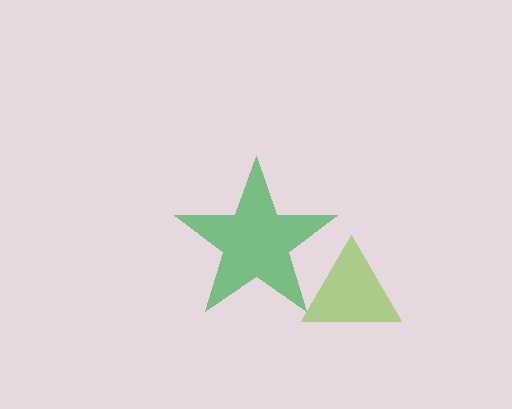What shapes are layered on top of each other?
The layered shapes are: a green star, a lime triangle.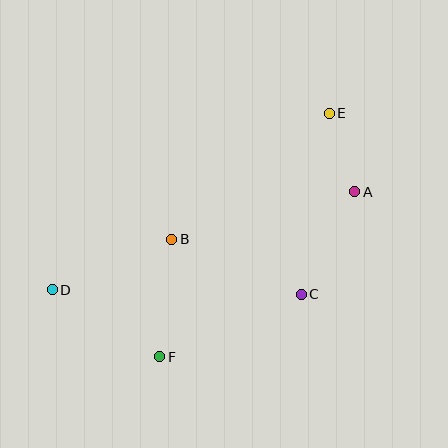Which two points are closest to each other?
Points A and E are closest to each other.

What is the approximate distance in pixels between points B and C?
The distance between B and C is approximately 141 pixels.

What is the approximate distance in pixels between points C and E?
The distance between C and E is approximately 183 pixels.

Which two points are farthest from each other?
Points D and E are farthest from each other.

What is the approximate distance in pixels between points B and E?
The distance between B and E is approximately 202 pixels.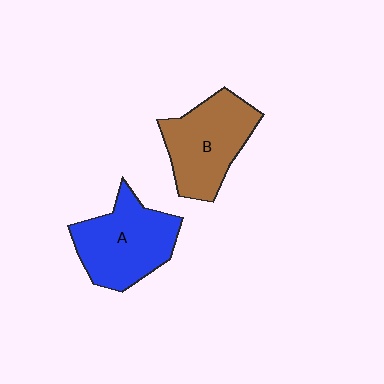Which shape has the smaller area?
Shape B (brown).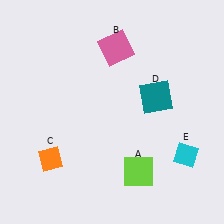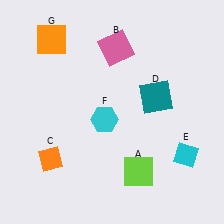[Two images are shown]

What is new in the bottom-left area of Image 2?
A cyan hexagon (F) was added in the bottom-left area of Image 2.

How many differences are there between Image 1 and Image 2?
There are 2 differences between the two images.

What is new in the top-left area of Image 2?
An orange square (G) was added in the top-left area of Image 2.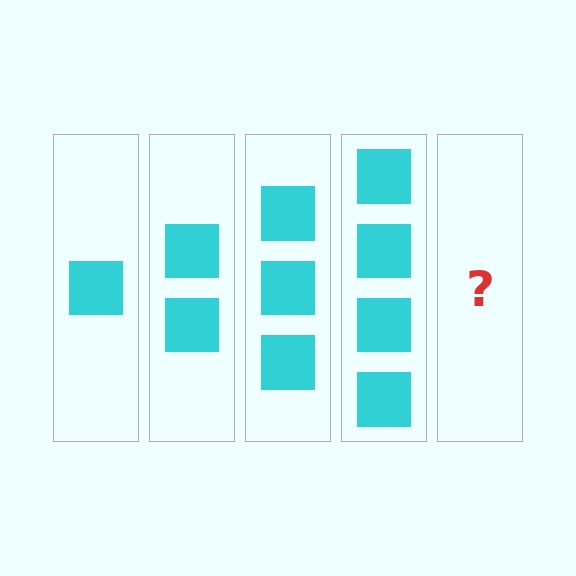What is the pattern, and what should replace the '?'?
The pattern is that each step adds one more square. The '?' should be 5 squares.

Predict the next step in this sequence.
The next step is 5 squares.